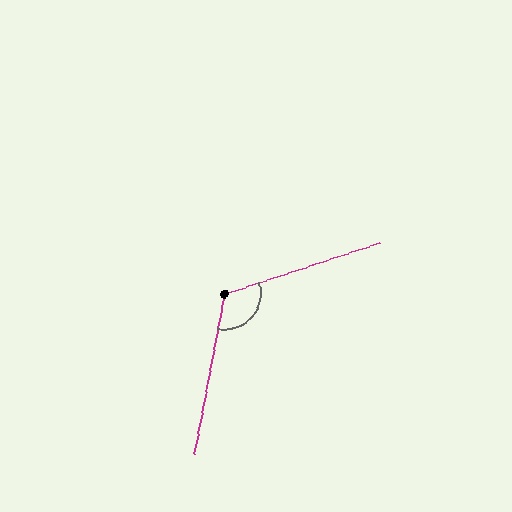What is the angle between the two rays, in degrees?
Approximately 119 degrees.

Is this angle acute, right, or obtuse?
It is obtuse.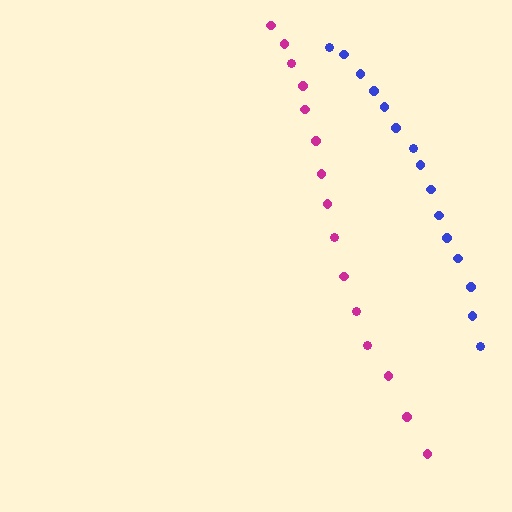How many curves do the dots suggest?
There are 2 distinct paths.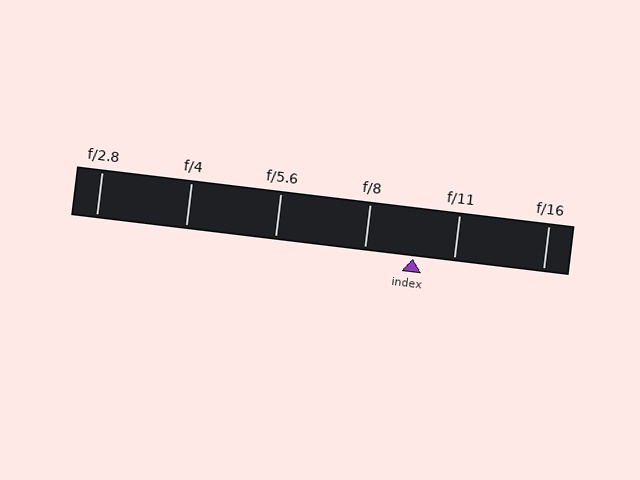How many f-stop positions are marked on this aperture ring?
There are 6 f-stop positions marked.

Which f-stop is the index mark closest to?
The index mark is closest to f/11.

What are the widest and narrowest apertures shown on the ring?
The widest aperture shown is f/2.8 and the narrowest is f/16.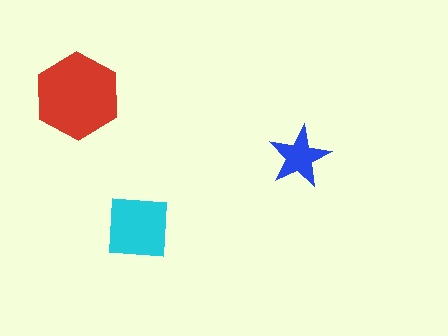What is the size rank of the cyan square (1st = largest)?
2nd.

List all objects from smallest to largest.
The blue star, the cyan square, the red hexagon.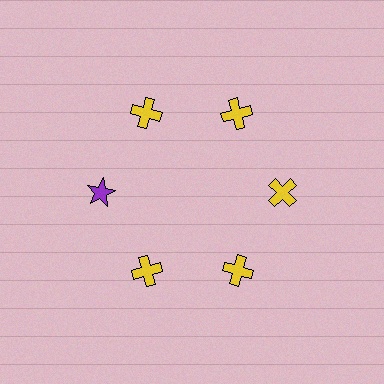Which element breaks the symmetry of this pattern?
The purple star at roughly the 9 o'clock position breaks the symmetry. All other shapes are yellow crosses.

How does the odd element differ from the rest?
It differs in both color (purple instead of yellow) and shape (star instead of cross).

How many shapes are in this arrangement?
There are 6 shapes arranged in a ring pattern.